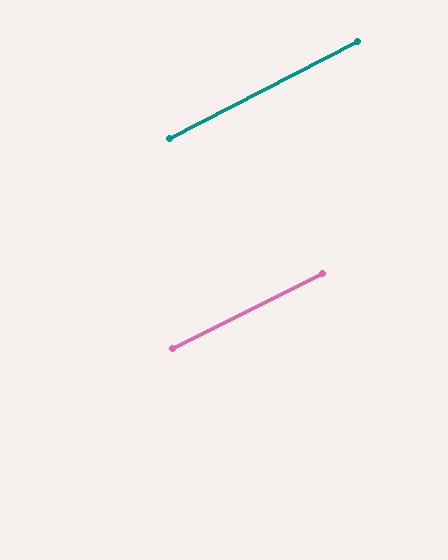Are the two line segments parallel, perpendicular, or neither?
Parallel — their directions differ by only 0.7°.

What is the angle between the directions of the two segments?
Approximately 1 degree.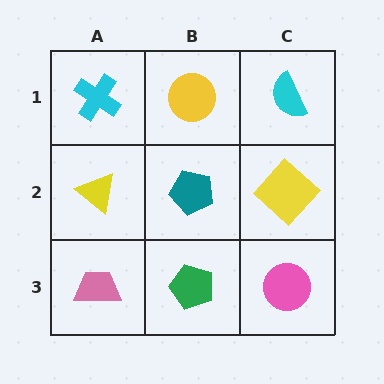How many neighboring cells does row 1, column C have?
2.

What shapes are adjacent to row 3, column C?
A yellow diamond (row 2, column C), a green pentagon (row 3, column B).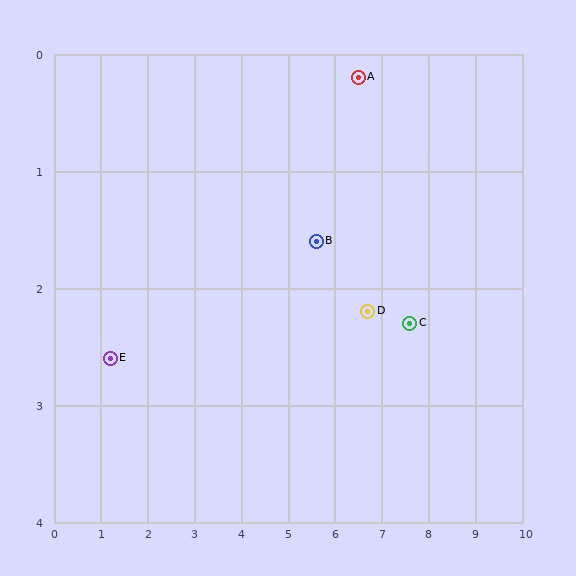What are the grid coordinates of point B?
Point B is at approximately (5.6, 1.6).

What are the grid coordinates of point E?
Point E is at approximately (1.2, 2.6).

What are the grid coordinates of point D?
Point D is at approximately (6.7, 2.2).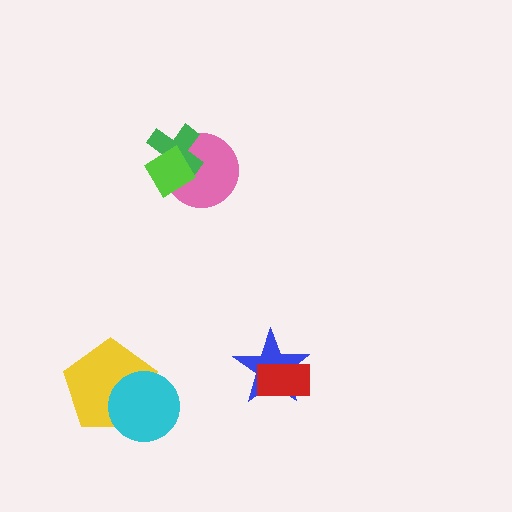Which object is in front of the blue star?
The red rectangle is in front of the blue star.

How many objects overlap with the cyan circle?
1 object overlaps with the cyan circle.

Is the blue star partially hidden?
Yes, it is partially covered by another shape.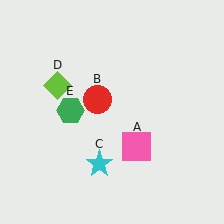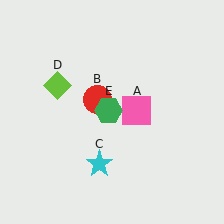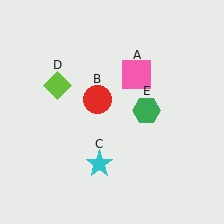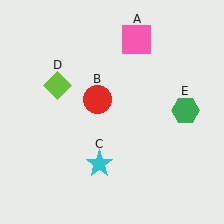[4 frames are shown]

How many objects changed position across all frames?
2 objects changed position: pink square (object A), green hexagon (object E).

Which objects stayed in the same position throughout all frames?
Red circle (object B) and cyan star (object C) and lime diamond (object D) remained stationary.